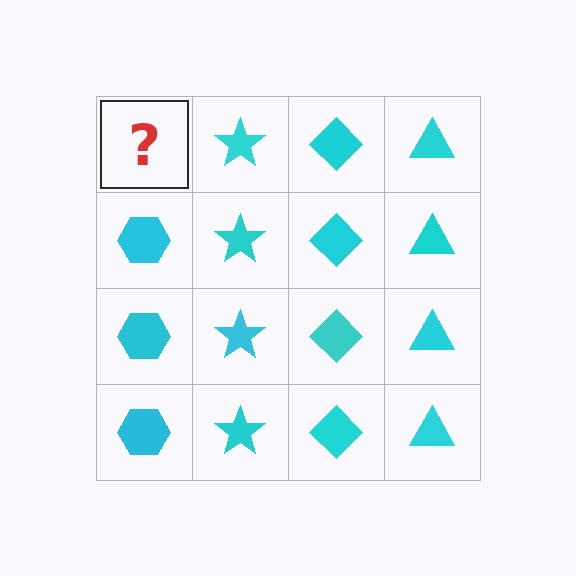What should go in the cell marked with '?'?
The missing cell should contain a cyan hexagon.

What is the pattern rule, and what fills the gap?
The rule is that each column has a consistent shape. The gap should be filled with a cyan hexagon.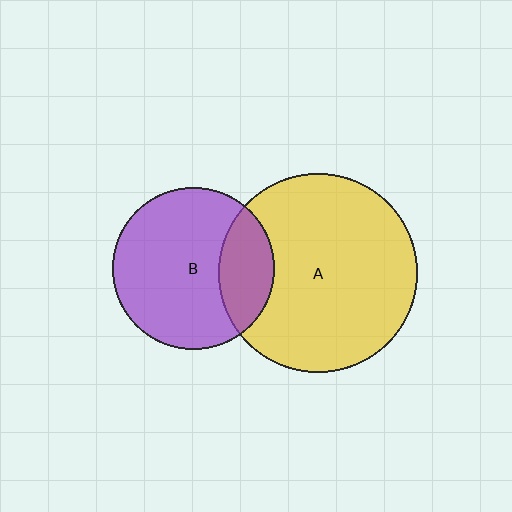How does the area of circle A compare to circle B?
Approximately 1.5 times.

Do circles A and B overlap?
Yes.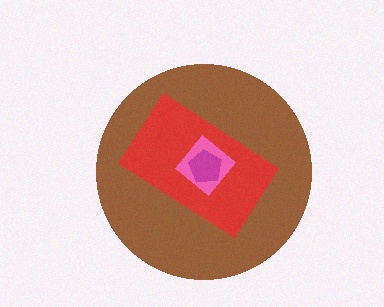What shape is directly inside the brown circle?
The red rectangle.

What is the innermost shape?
The magenta pentagon.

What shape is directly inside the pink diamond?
The magenta pentagon.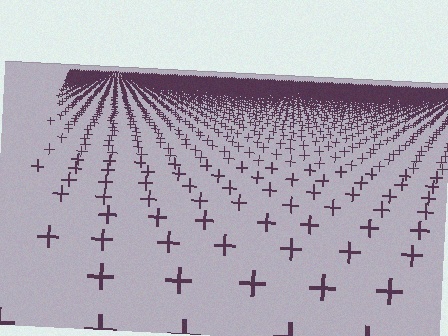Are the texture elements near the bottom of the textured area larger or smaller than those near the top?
Larger. Near the bottom, elements are closer to the viewer and appear at a bigger on-screen size.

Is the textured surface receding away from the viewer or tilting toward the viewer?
The surface is receding away from the viewer. Texture elements get smaller and denser toward the top.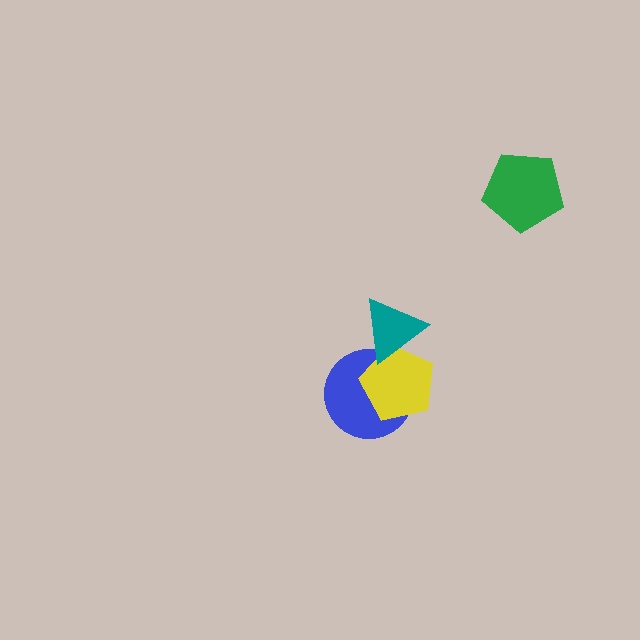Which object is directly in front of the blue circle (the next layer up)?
The yellow pentagon is directly in front of the blue circle.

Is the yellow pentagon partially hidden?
Yes, it is partially covered by another shape.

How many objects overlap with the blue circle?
2 objects overlap with the blue circle.